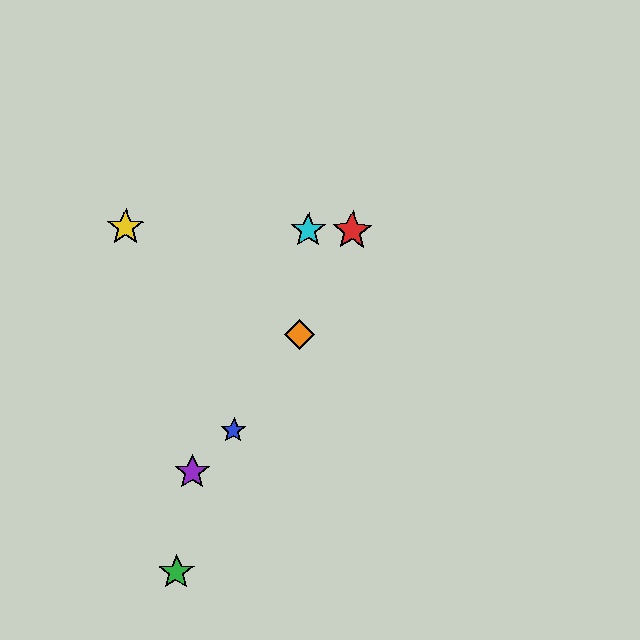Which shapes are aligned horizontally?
The red star, the yellow star, the cyan star are aligned horizontally.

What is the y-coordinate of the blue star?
The blue star is at y≈430.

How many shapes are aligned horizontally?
3 shapes (the red star, the yellow star, the cyan star) are aligned horizontally.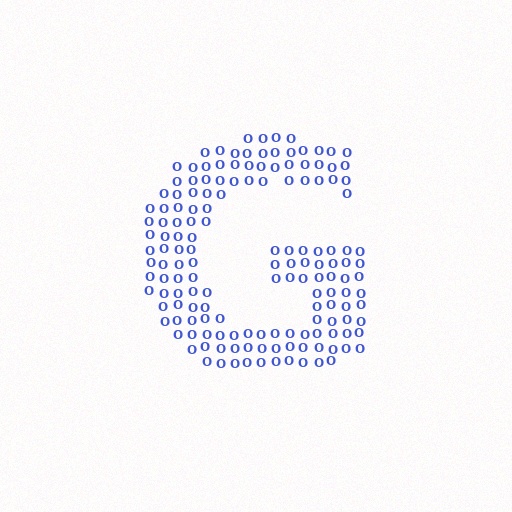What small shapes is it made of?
It is made of small letter O's.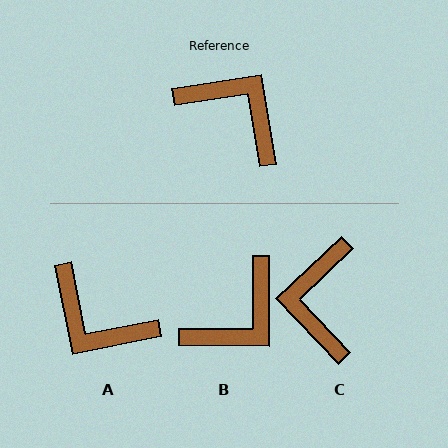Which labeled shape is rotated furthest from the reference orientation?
A, about 178 degrees away.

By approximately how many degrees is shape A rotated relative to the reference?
Approximately 178 degrees clockwise.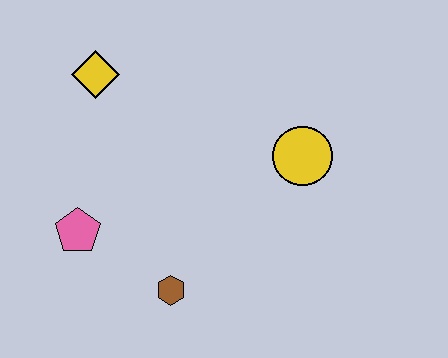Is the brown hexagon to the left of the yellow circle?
Yes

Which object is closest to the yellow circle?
The brown hexagon is closest to the yellow circle.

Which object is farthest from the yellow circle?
The pink pentagon is farthest from the yellow circle.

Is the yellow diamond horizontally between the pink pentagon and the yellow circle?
Yes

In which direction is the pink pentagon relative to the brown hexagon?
The pink pentagon is to the left of the brown hexagon.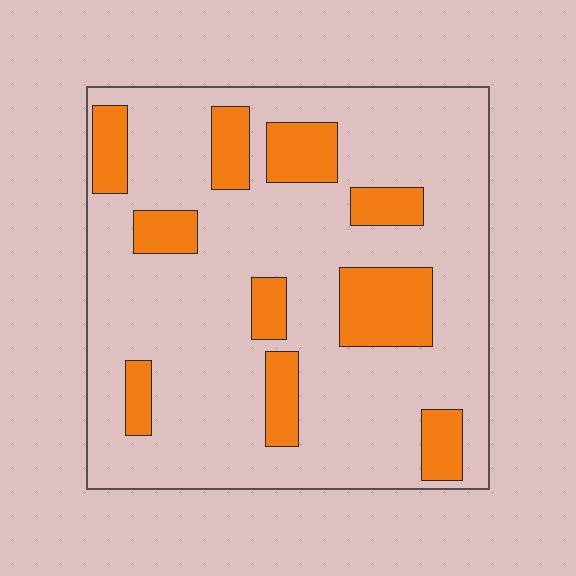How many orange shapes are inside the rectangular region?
10.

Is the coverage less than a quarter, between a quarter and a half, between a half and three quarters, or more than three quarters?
Less than a quarter.